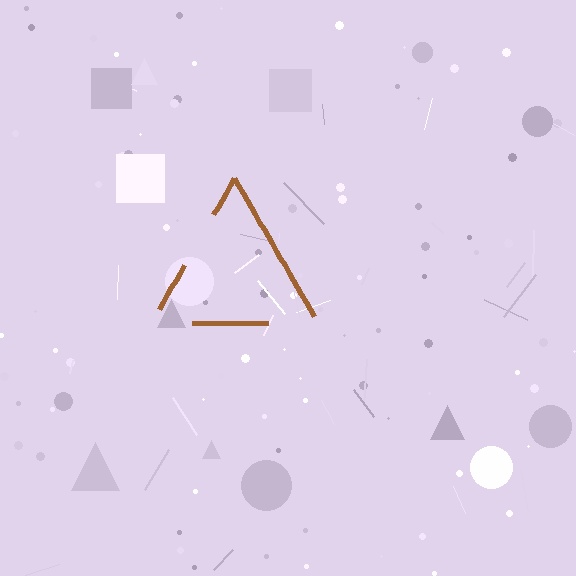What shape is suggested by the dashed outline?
The dashed outline suggests a triangle.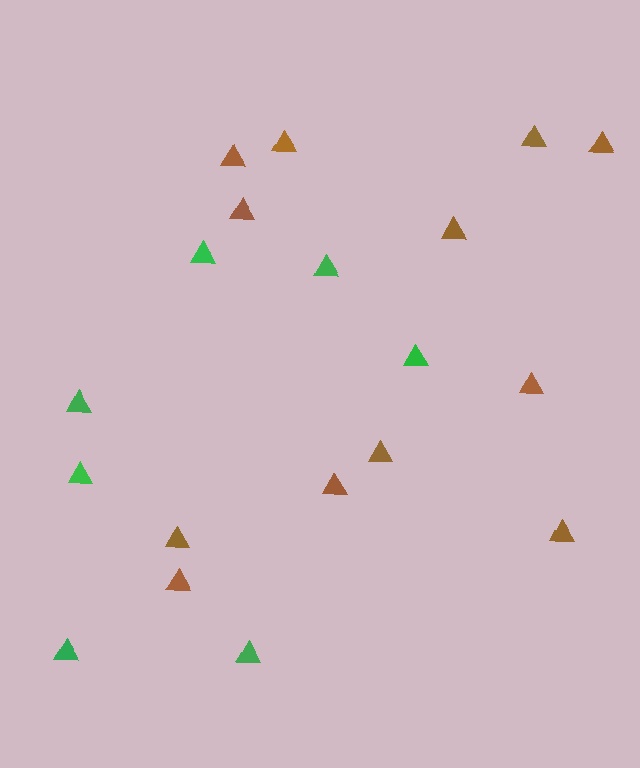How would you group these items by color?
There are 2 groups: one group of green triangles (7) and one group of brown triangles (12).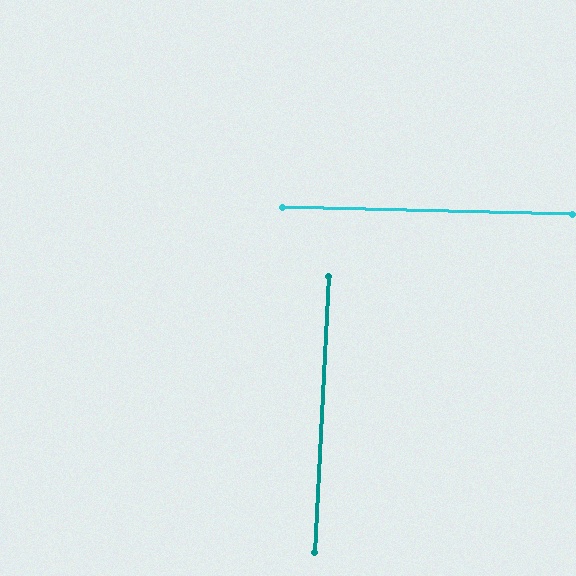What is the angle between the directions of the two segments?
Approximately 89 degrees.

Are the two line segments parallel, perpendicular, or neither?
Perpendicular — they meet at approximately 89°.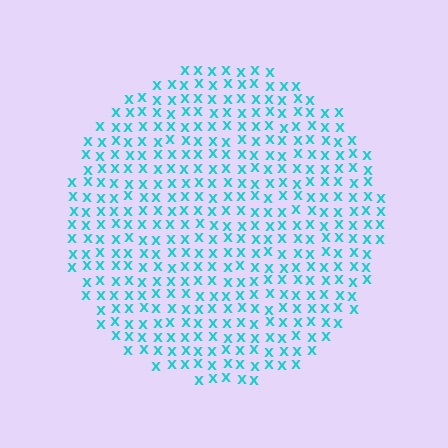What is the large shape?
The large shape is a circle.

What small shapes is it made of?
It is made of small letter X's.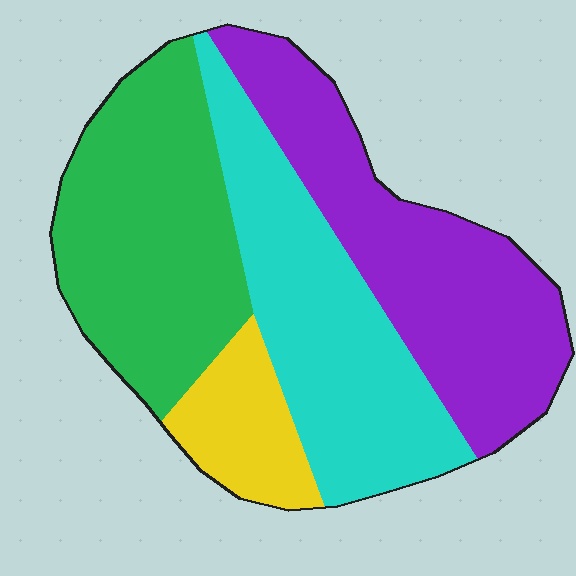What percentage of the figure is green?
Green takes up between a sixth and a third of the figure.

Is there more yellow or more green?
Green.